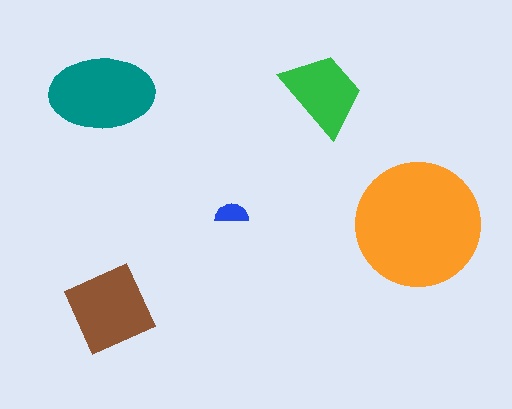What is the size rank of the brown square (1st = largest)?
3rd.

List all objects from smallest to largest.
The blue semicircle, the green trapezoid, the brown square, the teal ellipse, the orange circle.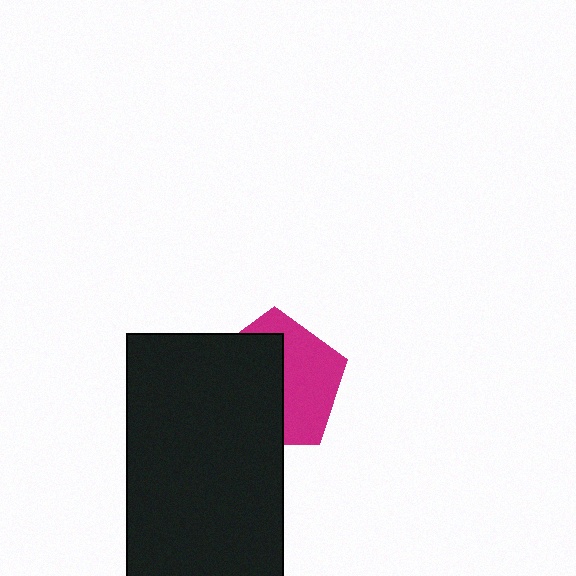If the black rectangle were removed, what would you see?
You would see the complete magenta pentagon.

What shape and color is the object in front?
The object in front is a black rectangle.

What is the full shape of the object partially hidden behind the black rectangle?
The partially hidden object is a magenta pentagon.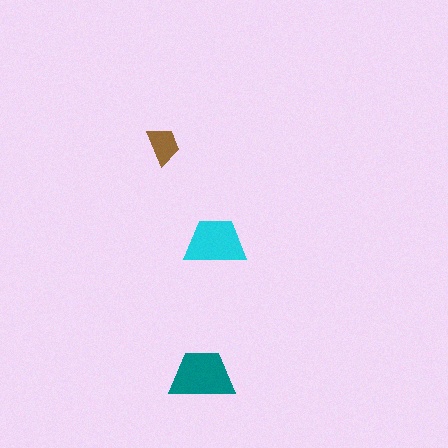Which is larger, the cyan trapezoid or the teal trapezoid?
The teal one.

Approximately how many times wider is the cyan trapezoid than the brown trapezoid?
About 1.5 times wider.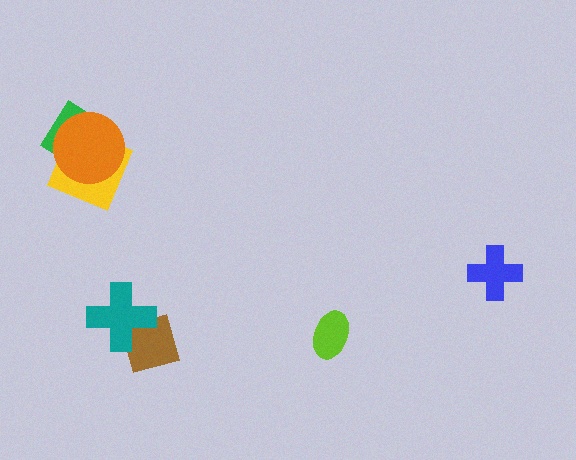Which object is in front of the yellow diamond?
The orange circle is in front of the yellow diamond.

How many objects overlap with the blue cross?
0 objects overlap with the blue cross.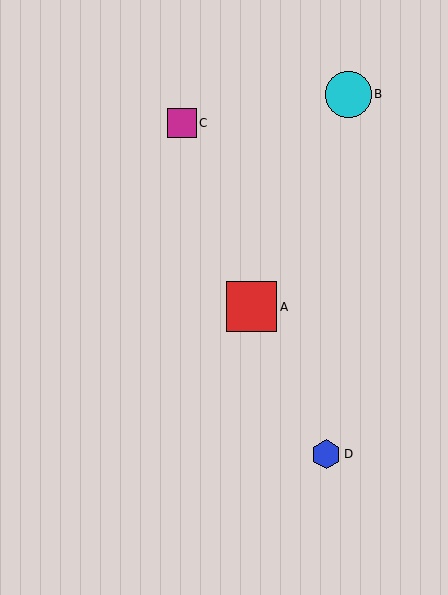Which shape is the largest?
The red square (labeled A) is the largest.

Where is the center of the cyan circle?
The center of the cyan circle is at (348, 94).